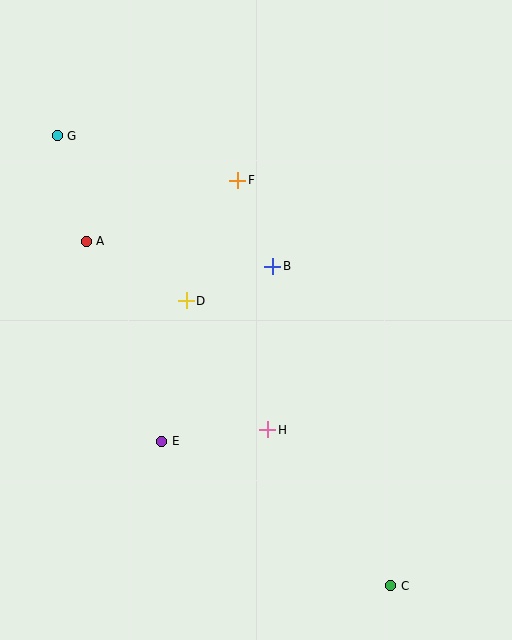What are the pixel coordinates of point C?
Point C is at (391, 586).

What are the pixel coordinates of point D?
Point D is at (186, 301).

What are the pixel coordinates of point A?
Point A is at (86, 241).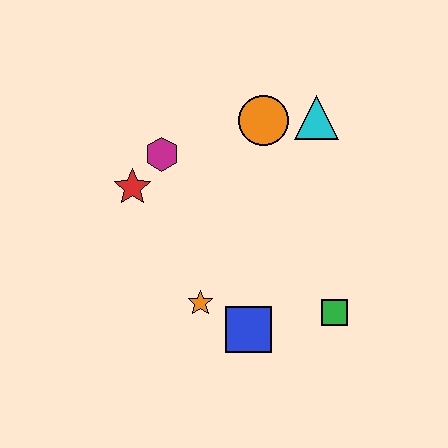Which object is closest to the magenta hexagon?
The red star is closest to the magenta hexagon.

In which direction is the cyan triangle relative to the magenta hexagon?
The cyan triangle is to the right of the magenta hexagon.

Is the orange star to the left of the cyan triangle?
Yes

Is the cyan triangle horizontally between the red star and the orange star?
No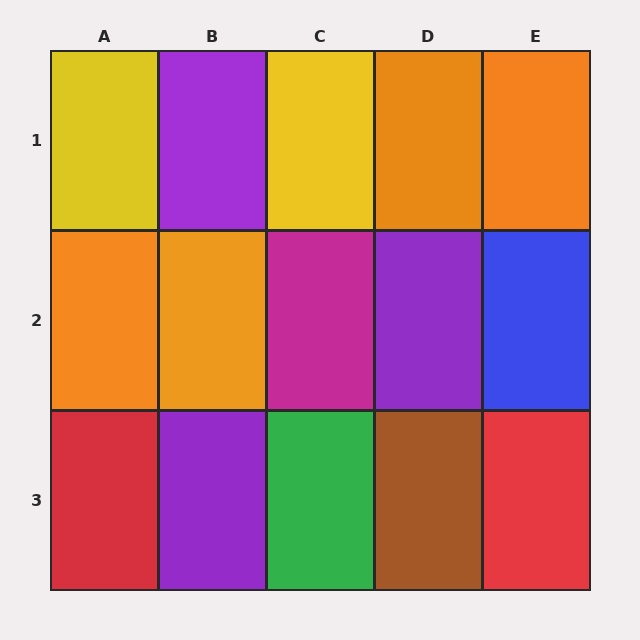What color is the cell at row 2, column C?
Magenta.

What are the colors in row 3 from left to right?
Red, purple, green, brown, red.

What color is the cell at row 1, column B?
Purple.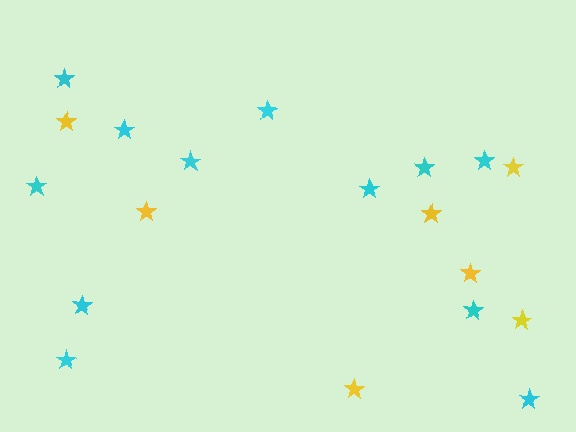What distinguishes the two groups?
There are 2 groups: one group of cyan stars (12) and one group of yellow stars (7).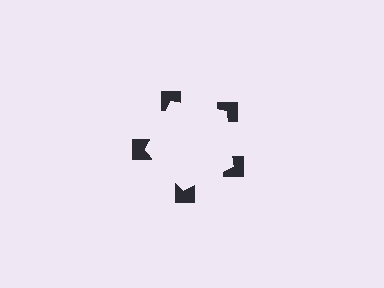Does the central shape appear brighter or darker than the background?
It typically appears slightly brighter than the background, even though no actual brightness change is drawn.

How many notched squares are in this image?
There are 5 — one at each vertex of the illusory pentagon.